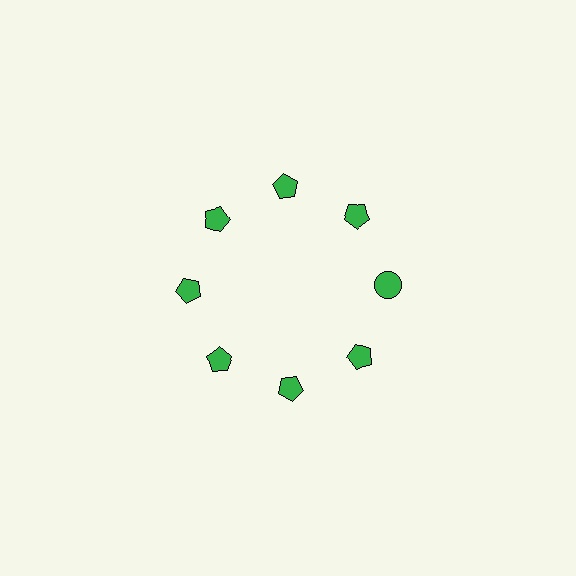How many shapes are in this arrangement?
There are 8 shapes arranged in a ring pattern.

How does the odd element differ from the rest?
It has a different shape: circle instead of pentagon.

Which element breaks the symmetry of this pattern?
The green circle at roughly the 3 o'clock position breaks the symmetry. All other shapes are green pentagons.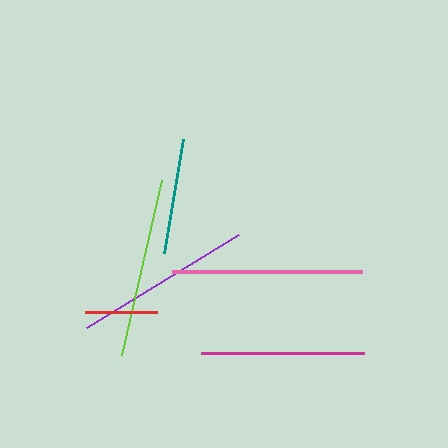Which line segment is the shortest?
The red line is the shortest at approximately 71 pixels.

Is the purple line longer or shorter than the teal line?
The purple line is longer than the teal line.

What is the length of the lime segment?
The lime segment is approximately 180 pixels long.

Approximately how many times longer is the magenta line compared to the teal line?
The magenta line is approximately 1.4 times the length of the teal line.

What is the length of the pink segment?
The pink segment is approximately 190 pixels long.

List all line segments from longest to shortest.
From longest to shortest: pink, lime, purple, magenta, teal, red.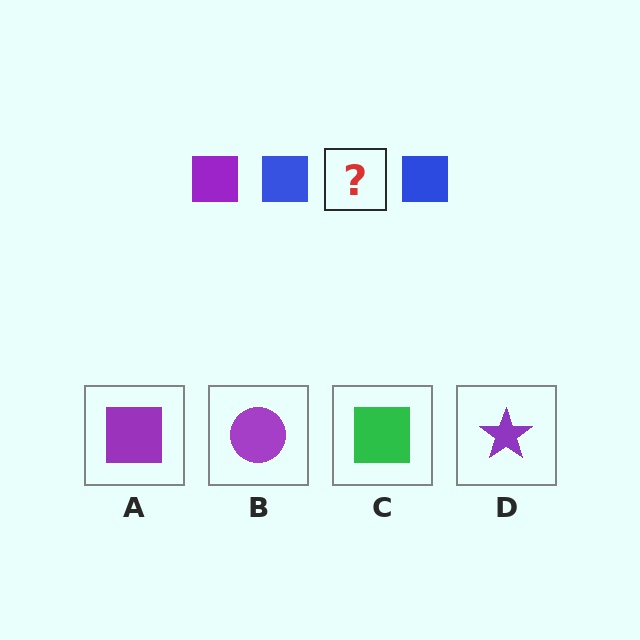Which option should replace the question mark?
Option A.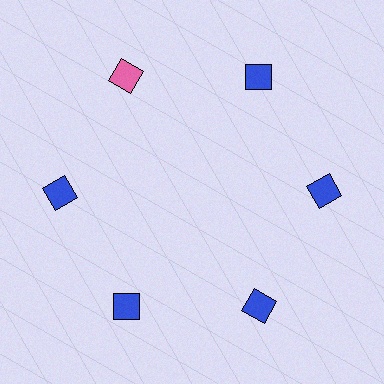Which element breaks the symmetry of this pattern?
The pink square at roughly the 11 o'clock position breaks the symmetry. All other shapes are blue squares.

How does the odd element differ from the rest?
It has a different color: pink instead of blue.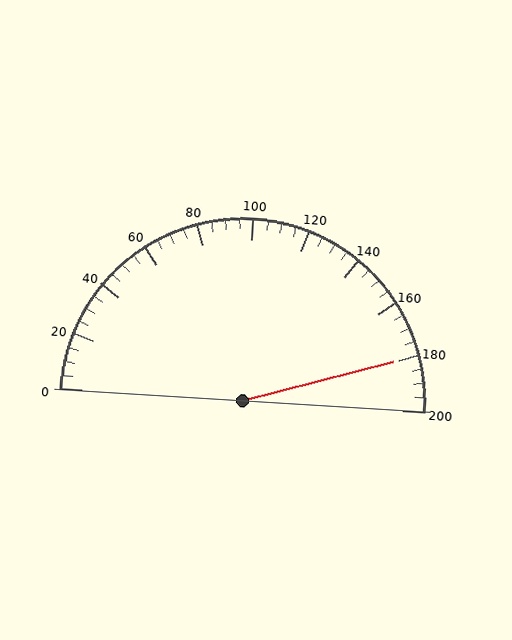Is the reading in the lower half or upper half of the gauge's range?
The reading is in the upper half of the range (0 to 200).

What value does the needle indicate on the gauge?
The needle indicates approximately 180.